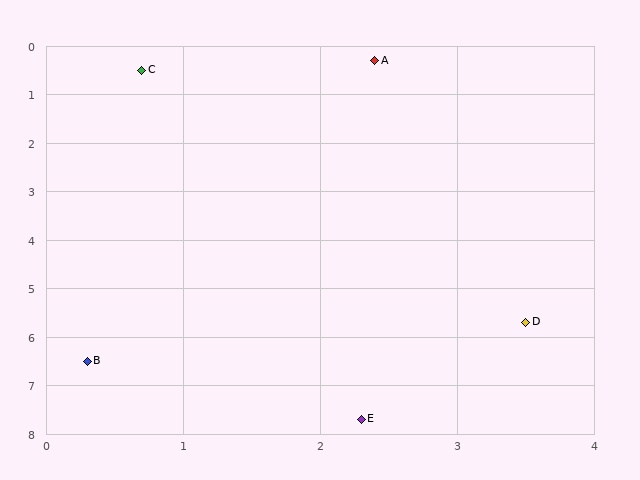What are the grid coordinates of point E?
Point E is at approximately (2.3, 7.7).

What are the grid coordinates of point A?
Point A is at approximately (2.4, 0.3).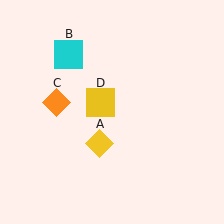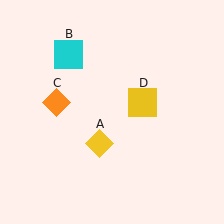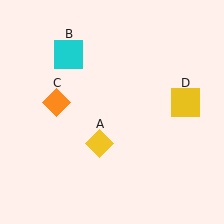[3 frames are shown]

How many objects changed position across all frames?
1 object changed position: yellow square (object D).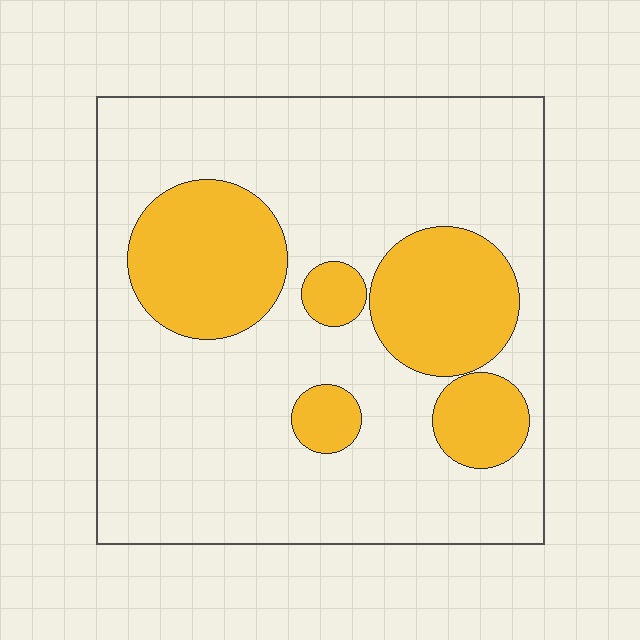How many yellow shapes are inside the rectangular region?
5.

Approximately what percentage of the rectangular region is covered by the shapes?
Approximately 25%.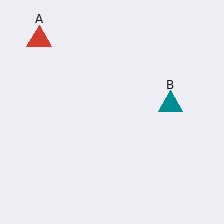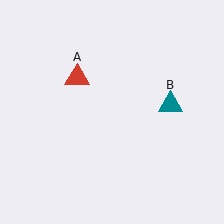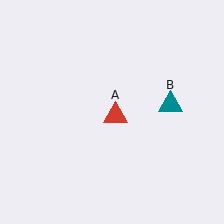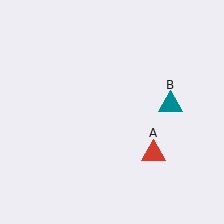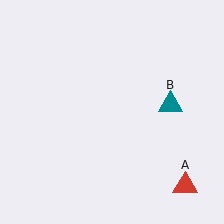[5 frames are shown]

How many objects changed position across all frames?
1 object changed position: red triangle (object A).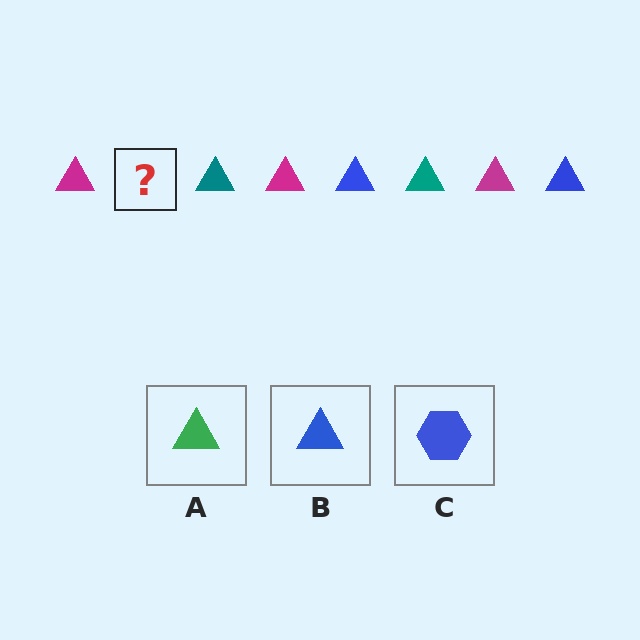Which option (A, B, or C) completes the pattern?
B.